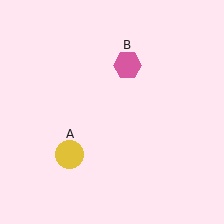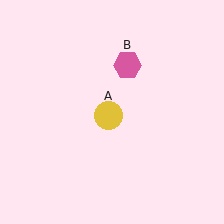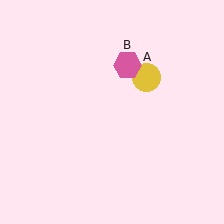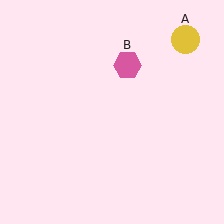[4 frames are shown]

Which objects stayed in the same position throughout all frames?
Pink hexagon (object B) remained stationary.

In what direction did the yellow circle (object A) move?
The yellow circle (object A) moved up and to the right.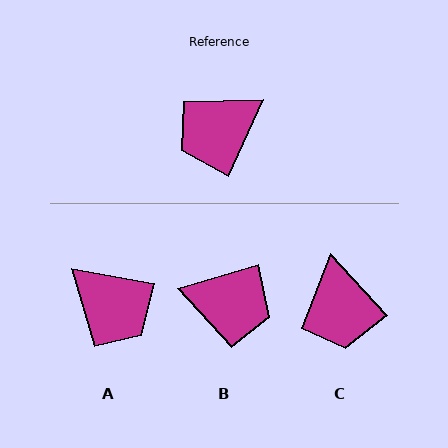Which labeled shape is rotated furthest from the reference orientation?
B, about 130 degrees away.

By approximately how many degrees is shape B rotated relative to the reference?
Approximately 130 degrees counter-clockwise.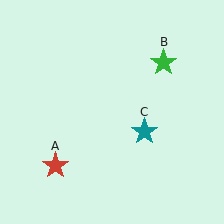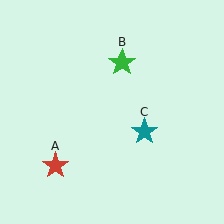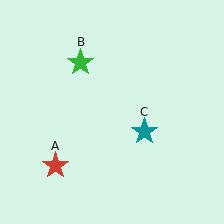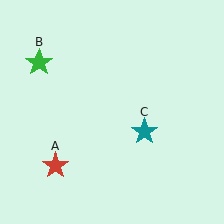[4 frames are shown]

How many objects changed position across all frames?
1 object changed position: green star (object B).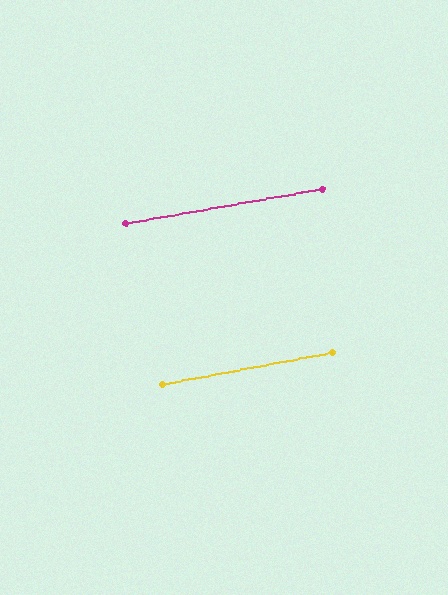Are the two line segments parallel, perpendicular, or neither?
Parallel — their directions differ by only 0.7°.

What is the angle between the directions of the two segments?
Approximately 1 degree.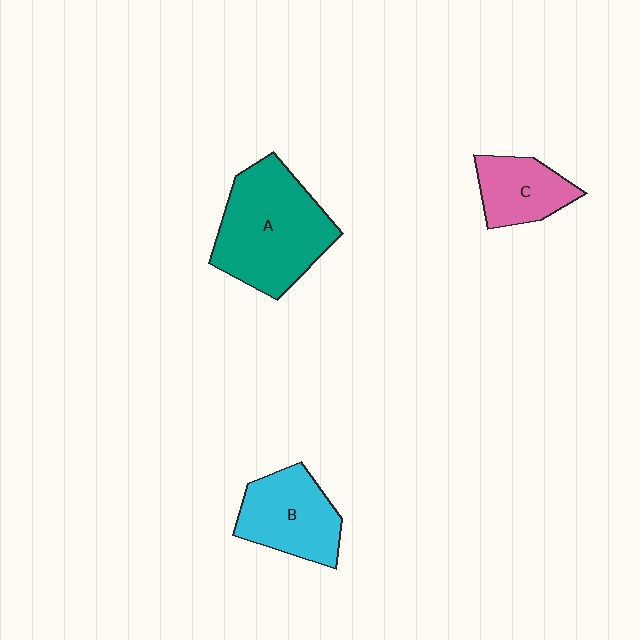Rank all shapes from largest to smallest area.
From largest to smallest: A (teal), B (cyan), C (pink).